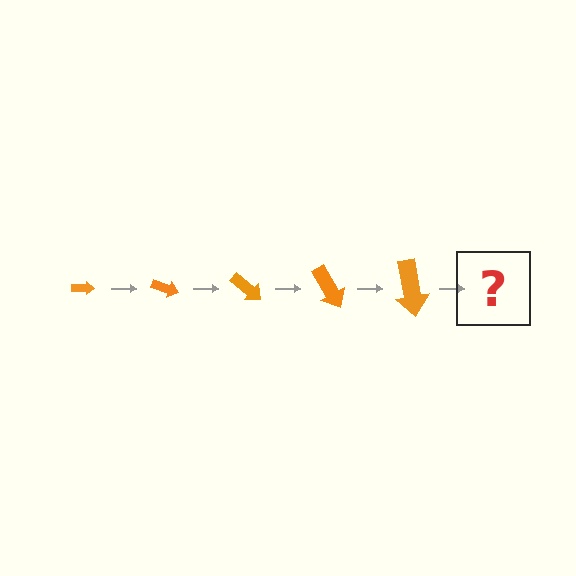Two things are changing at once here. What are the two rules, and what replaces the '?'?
The two rules are that the arrow grows larger each step and it rotates 20 degrees each step. The '?' should be an arrow, larger than the previous one and rotated 100 degrees from the start.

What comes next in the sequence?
The next element should be an arrow, larger than the previous one and rotated 100 degrees from the start.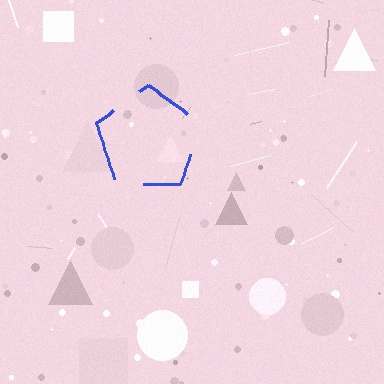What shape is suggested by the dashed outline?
The dashed outline suggests a pentagon.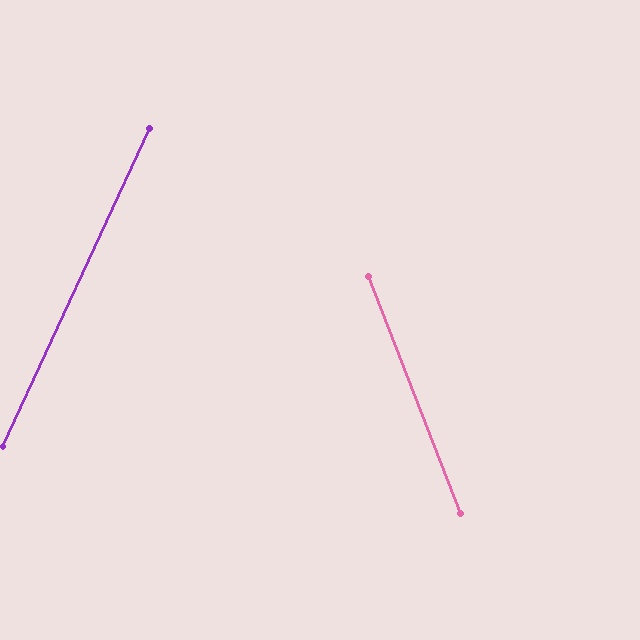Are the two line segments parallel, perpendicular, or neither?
Neither parallel nor perpendicular — they differ by about 46°.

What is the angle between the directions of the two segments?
Approximately 46 degrees.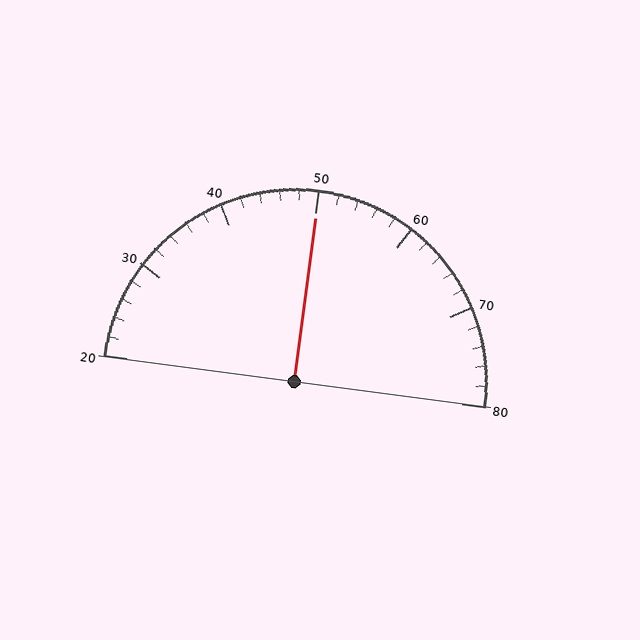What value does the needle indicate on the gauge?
The needle indicates approximately 50.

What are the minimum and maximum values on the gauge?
The gauge ranges from 20 to 80.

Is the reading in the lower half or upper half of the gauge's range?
The reading is in the upper half of the range (20 to 80).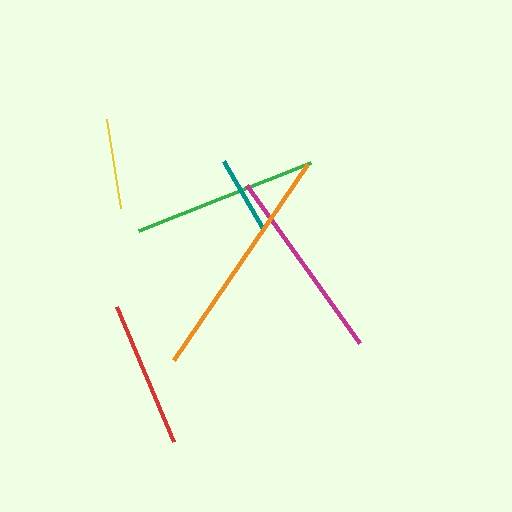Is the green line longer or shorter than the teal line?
The green line is longer than the teal line.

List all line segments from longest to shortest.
From longest to shortest: orange, magenta, green, red, yellow, teal.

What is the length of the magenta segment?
The magenta segment is approximately 194 pixels long.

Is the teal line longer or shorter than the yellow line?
The yellow line is longer than the teal line.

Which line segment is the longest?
The orange line is the longest at approximately 237 pixels.